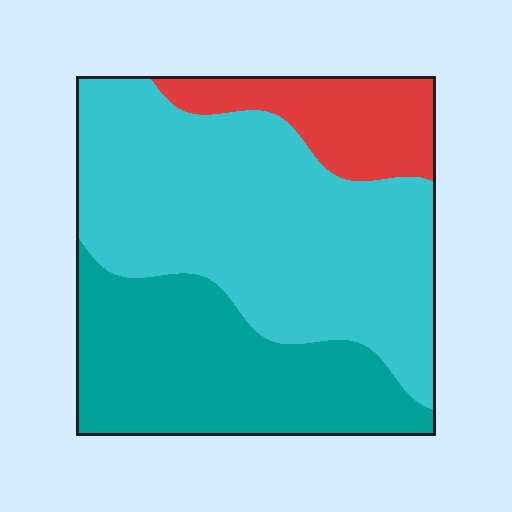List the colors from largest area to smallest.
From largest to smallest: cyan, teal, red.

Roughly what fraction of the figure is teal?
Teal covers 33% of the figure.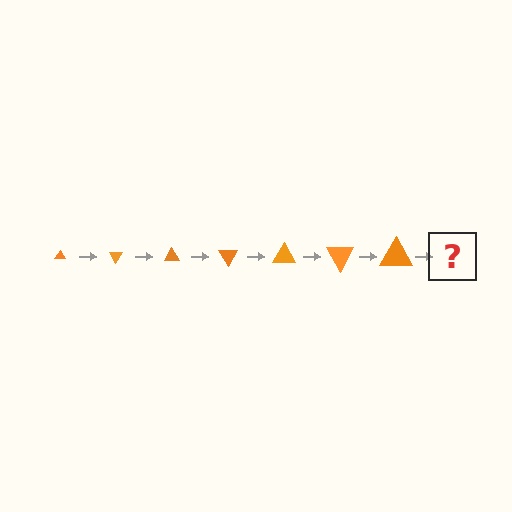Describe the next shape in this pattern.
It should be a triangle, larger than the previous one and rotated 420 degrees from the start.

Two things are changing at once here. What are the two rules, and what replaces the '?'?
The two rules are that the triangle grows larger each step and it rotates 60 degrees each step. The '?' should be a triangle, larger than the previous one and rotated 420 degrees from the start.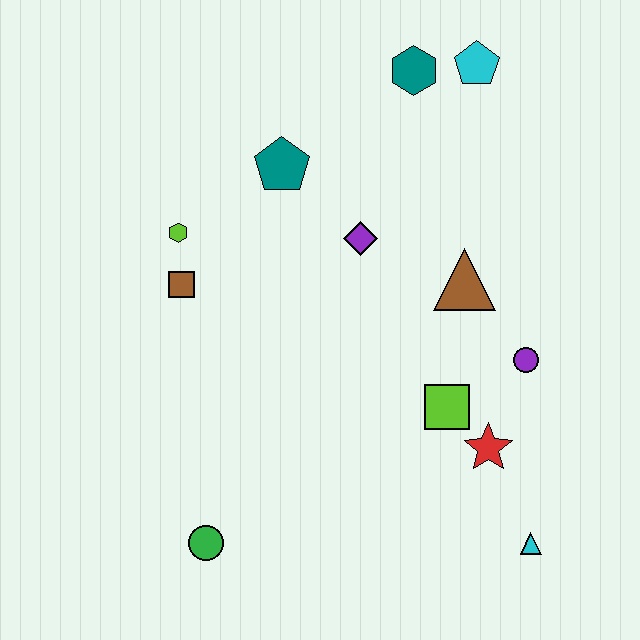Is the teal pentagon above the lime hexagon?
Yes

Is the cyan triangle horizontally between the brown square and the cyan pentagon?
No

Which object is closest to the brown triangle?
The purple circle is closest to the brown triangle.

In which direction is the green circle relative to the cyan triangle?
The green circle is to the left of the cyan triangle.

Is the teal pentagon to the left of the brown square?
No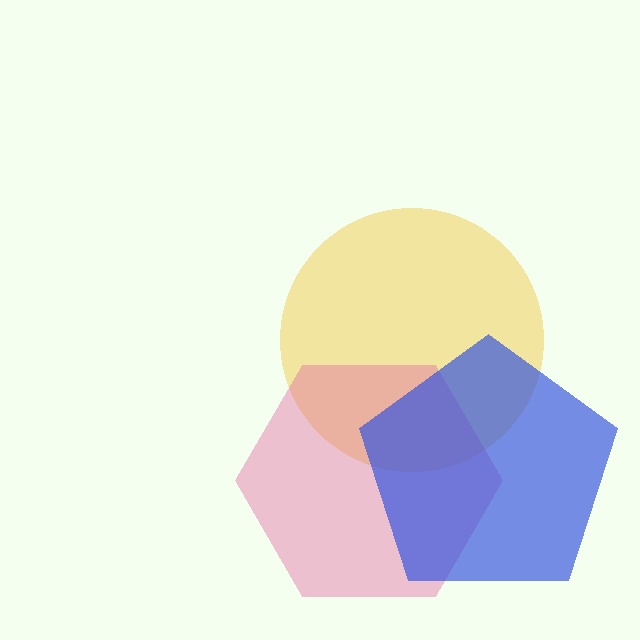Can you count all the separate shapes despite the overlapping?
Yes, there are 3 separate shapes.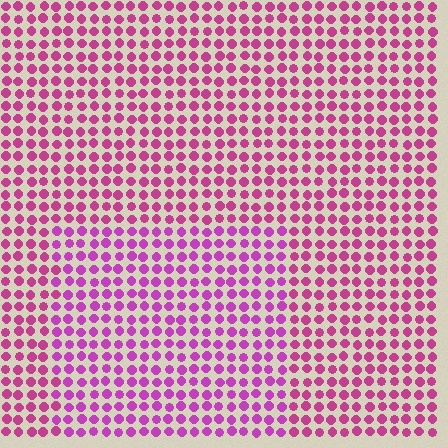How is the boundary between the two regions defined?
The boundary is defined purely by a slight shift in hue (about 21 degrees). Spacing, size, and orientation are identical on both sides.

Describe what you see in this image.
The image is filled with small magenta elements in a uniform arrangement. A rectangle-shaped region is visible where the elements are tinted to a slightly different hue, forming a subtle color boundary.